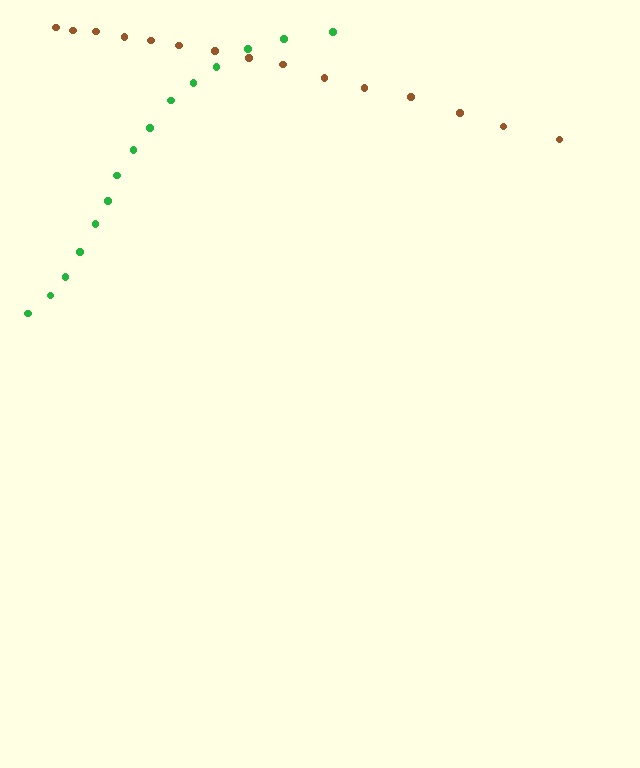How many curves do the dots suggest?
There are 2 distinct paths.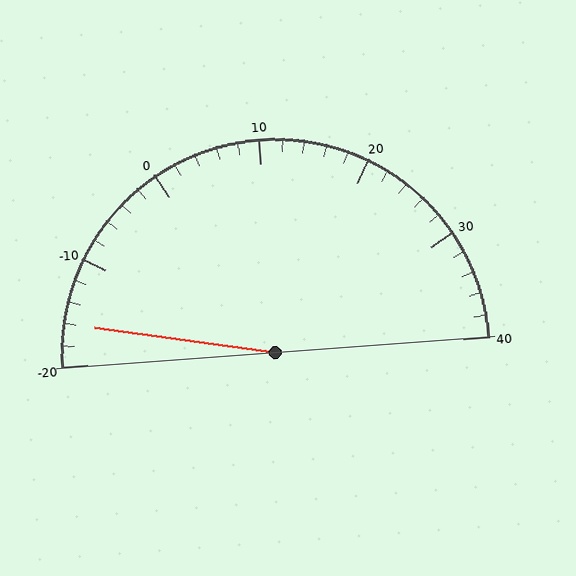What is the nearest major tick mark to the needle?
The nearest major tick mark is -20.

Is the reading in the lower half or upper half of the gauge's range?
The reading is in the lower half of the range (-20 to 40).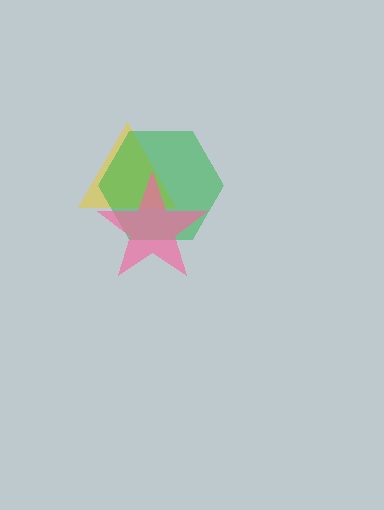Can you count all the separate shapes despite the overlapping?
Yes, there are 3 separate shapes.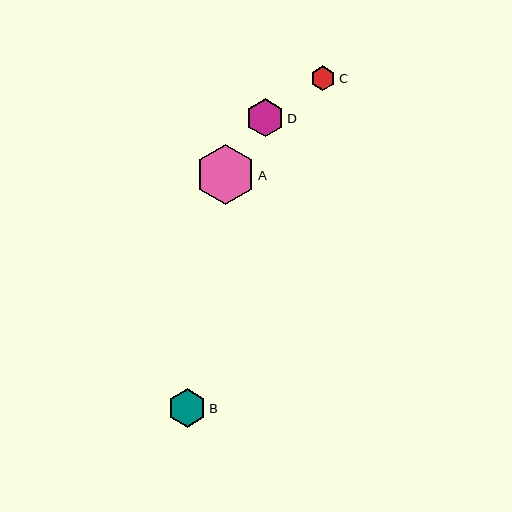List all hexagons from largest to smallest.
From largest to smallest: A, B, D, C.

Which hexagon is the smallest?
Hexagon C is the smallest with a size of approximately 25 pixels.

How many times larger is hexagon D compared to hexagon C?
Hexagon D is approximately 1.5 times the size of hexagon C.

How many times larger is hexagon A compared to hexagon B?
Hexagon A is approximately 1.5 times the size of hexagon B.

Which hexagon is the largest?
Hexagon A is the largest with a size of approximately 59 pixels.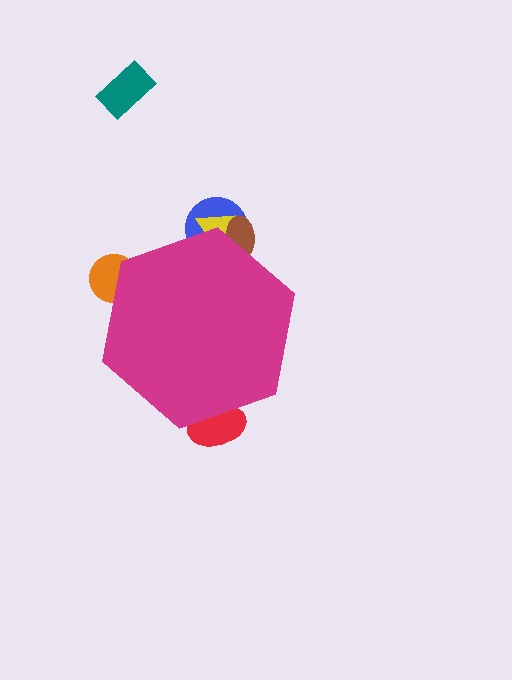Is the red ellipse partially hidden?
Yes, the red ellipse is partially hidden behind the magenta hexagon.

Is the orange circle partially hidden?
Yes, the orange circle is partially hidden behind the magenta hexagon.